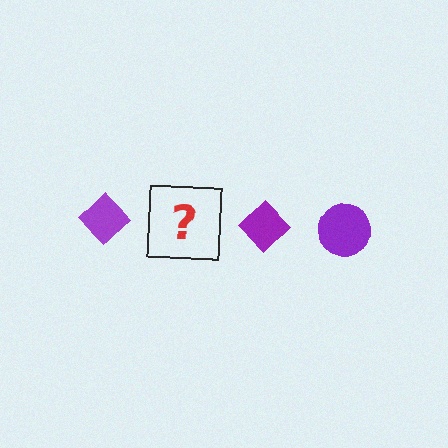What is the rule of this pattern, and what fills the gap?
The rule is that the pattern cycles through diamond, circle shapes in purple. The gap should be filled with a purple circle.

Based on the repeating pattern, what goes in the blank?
The blank should be a purple circle.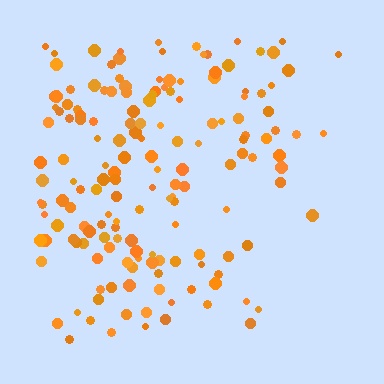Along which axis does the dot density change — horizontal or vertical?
Horizontal.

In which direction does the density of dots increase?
From right to left, with the left side densest.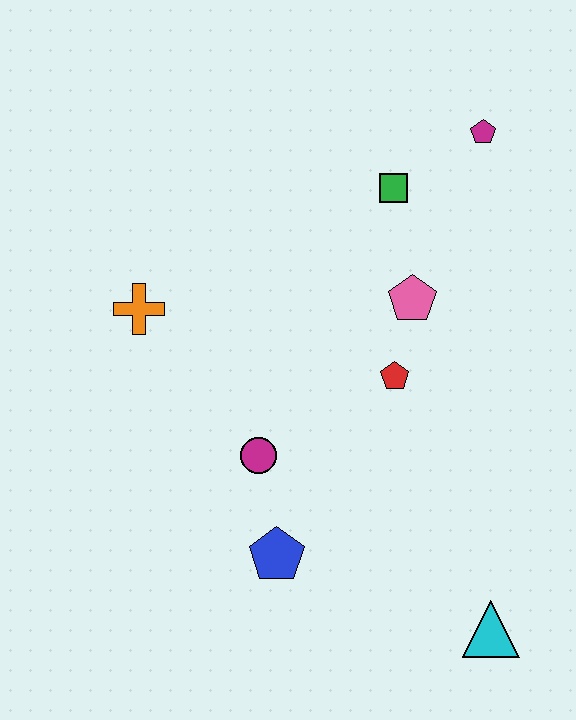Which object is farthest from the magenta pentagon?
The cyan triangle is farthest from the magenta pentagon.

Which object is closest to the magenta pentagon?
The green square is closest to the magenta pentagon.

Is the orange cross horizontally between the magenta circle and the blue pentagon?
No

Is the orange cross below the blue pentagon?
No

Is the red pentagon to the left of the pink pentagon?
Yes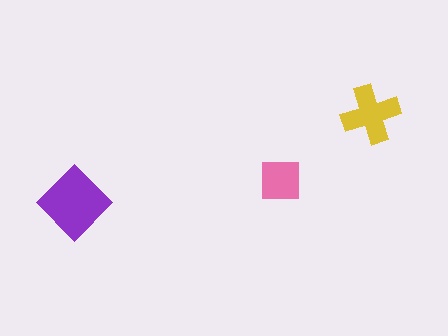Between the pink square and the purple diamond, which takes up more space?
The purple diamond.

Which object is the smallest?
The pink square.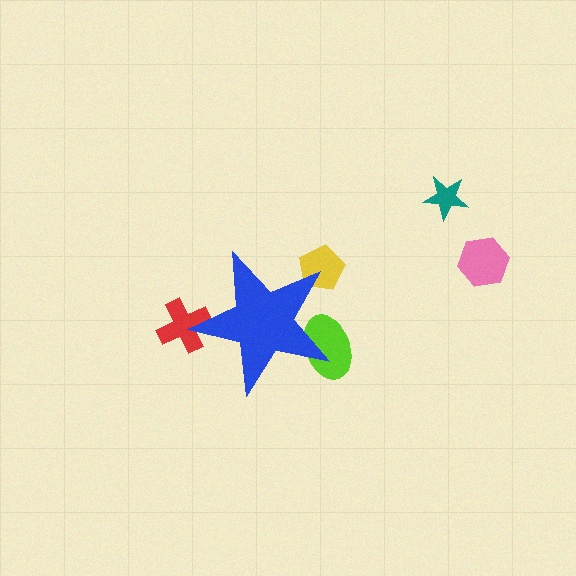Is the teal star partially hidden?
No, the teal star is fully visible.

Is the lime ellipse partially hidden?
Yes, the lime ellipse is partially hidden behind the blue star.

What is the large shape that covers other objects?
A blue star.